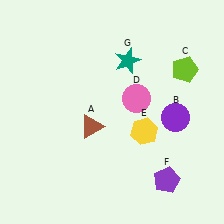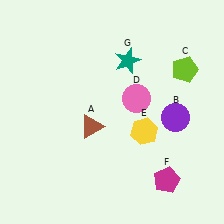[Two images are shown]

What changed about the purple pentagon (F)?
In Image 1, F is purple. In Image 2, it changed to magenta.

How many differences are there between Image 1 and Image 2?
There is 1 difference between the two images.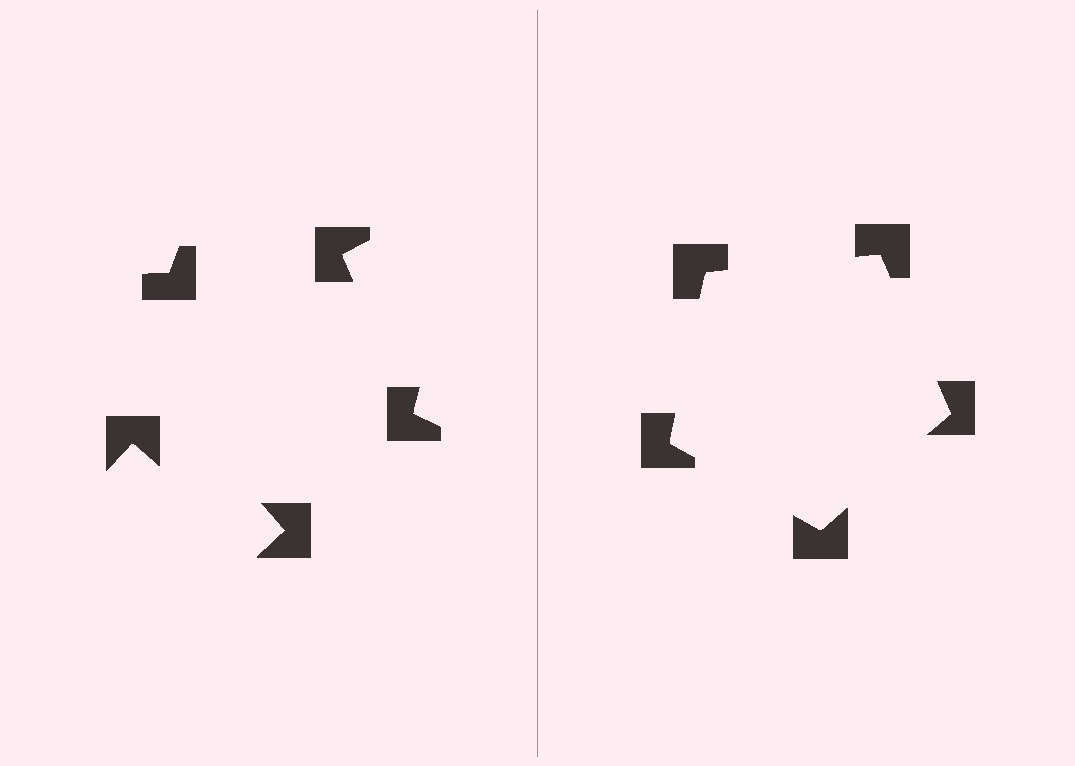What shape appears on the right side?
An illusory pentagon.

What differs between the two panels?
The notched squares are positioned identically on both sides; only the wedge orientations differ. On the right they align to a pentagon; on the left they are misaligned.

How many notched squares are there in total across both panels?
10 — 5 on each side.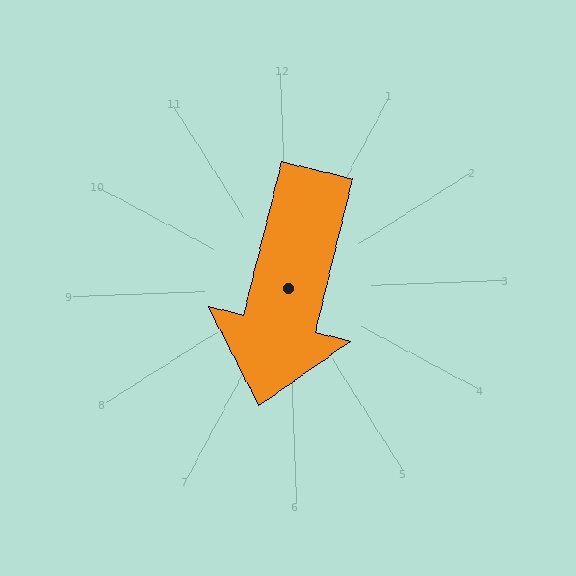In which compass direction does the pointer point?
South.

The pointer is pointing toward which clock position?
Roughly 7 o'clock.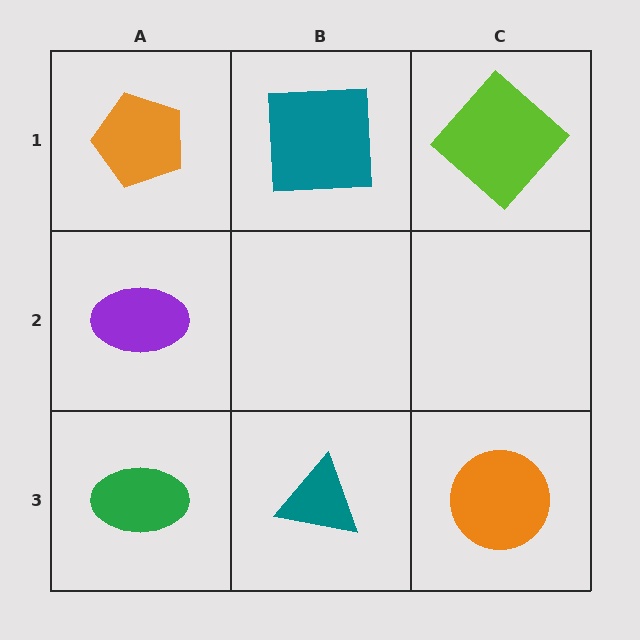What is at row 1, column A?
An orange pentagon.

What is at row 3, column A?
A green ellipse.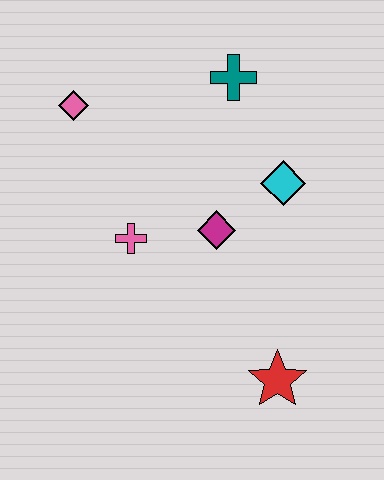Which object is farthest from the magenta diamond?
The pink diamond is farthest from the magenta diamond.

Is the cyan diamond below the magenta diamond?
No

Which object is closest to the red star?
The magenta diamond is closest to the red star.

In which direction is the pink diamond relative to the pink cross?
The pink diamond is above the pink cross.